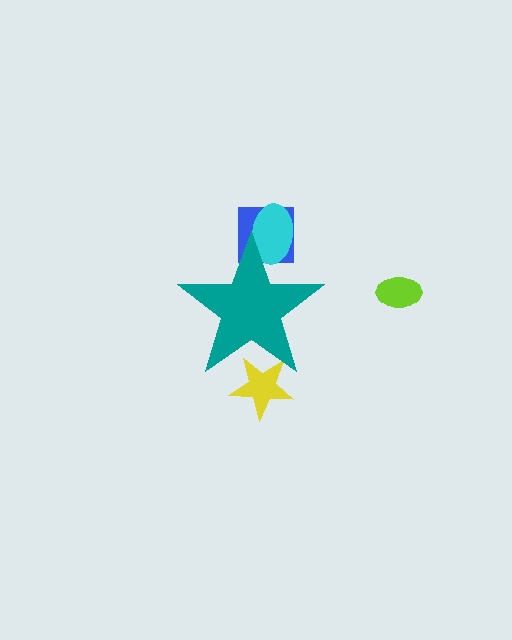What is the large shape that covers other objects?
A teal star.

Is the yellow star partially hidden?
Yes, the yellow star is partially hidden behind the teal star.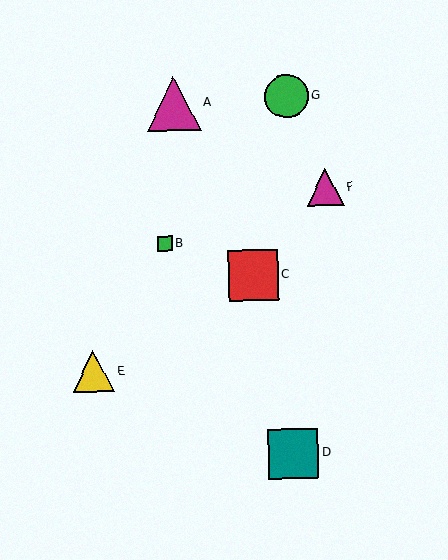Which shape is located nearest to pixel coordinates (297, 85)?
The green circle (labeled G) at (286, 96) is nearest to that location.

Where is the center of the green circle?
The center of the green circle is at (286, 96).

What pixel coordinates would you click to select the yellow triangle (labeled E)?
Click at (93, 371) to select the yellow triangle E.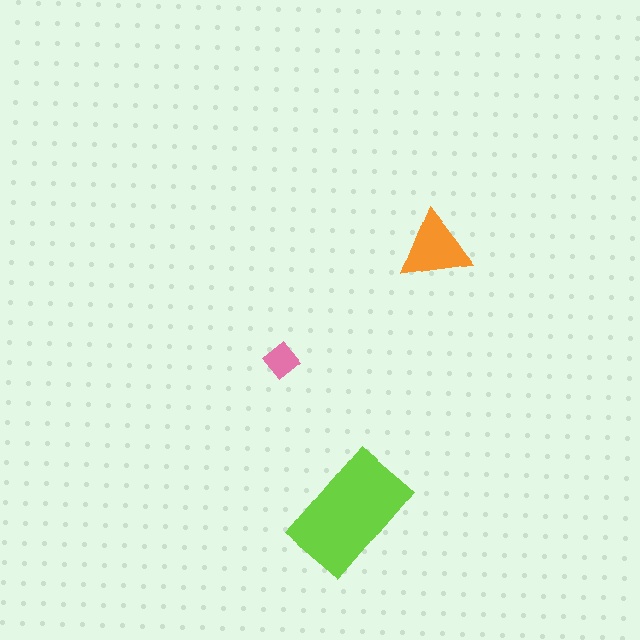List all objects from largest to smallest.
The lime rectangle, the orange triangle, the pink diamond.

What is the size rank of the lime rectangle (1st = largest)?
1st.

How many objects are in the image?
There are 3 objects in the image.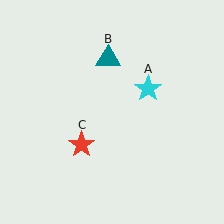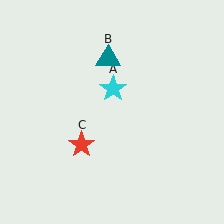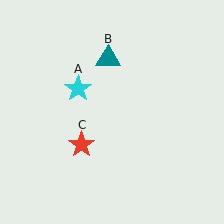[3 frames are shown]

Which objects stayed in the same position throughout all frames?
Teal triangle (object B) and red star (object C) remained stationary.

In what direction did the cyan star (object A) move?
The cyan star (object A) moved left.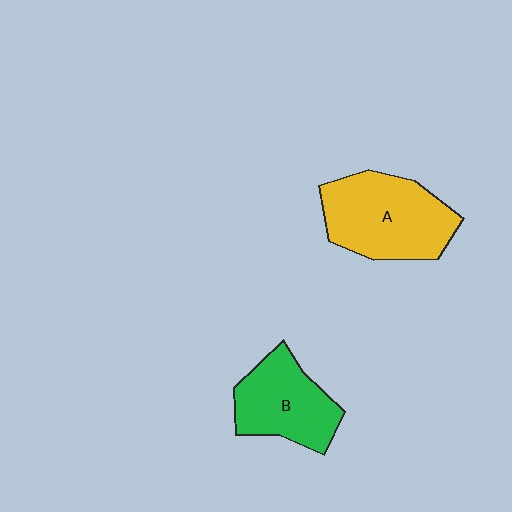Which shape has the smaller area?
Shape B (green).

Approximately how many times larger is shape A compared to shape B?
Approximately 1.3 times.